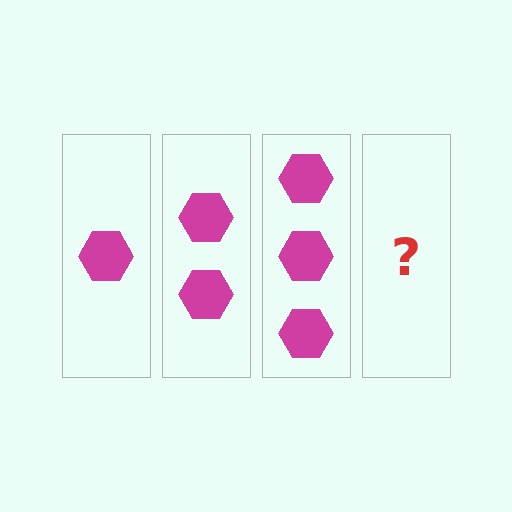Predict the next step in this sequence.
The next step is 4 hexagons.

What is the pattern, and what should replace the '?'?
The pattern is that each step adds one more hexagon. The '?' should be 4 hexagons.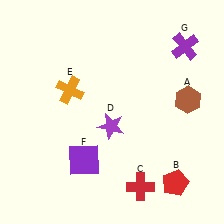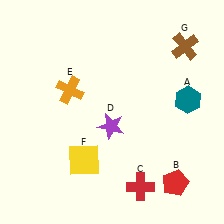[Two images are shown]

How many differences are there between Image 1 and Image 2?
There are 3 differences between the two images.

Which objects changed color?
A changed from brown to teal. F changed from purple to yellow. G changed from purple to brown.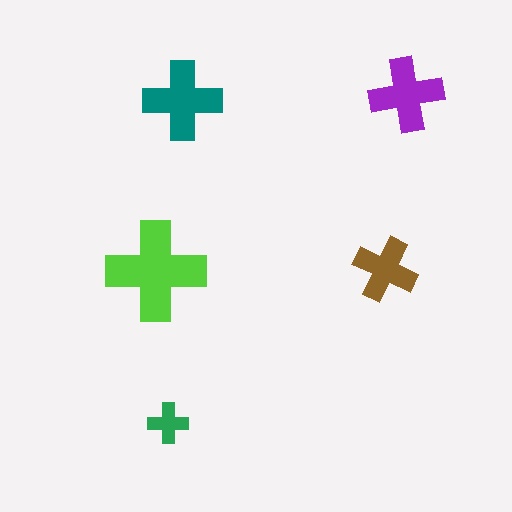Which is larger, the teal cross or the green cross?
The teal one.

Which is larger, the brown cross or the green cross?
The brown one.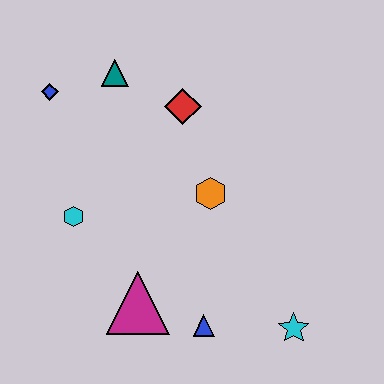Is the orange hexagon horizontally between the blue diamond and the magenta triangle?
No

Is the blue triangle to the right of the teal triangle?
Yes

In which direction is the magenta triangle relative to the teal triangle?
The magenta triangle is below the teal triangle.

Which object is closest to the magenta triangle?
The blue triangle is closest to the magenta triangle.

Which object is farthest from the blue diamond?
The cyan star is farthest from the blue diamond.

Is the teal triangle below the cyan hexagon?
No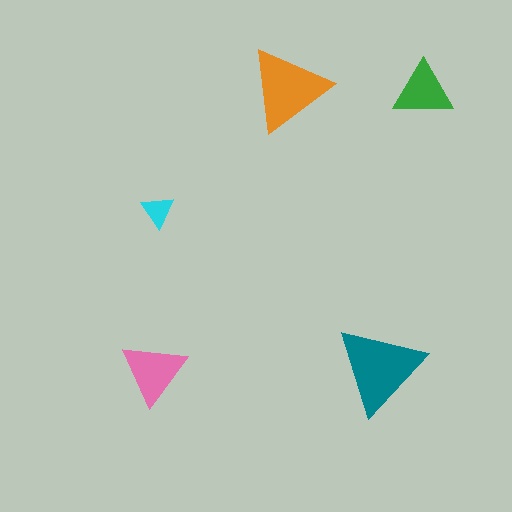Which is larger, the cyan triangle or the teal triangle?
The teal one.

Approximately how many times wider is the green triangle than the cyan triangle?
About 2 times wider.